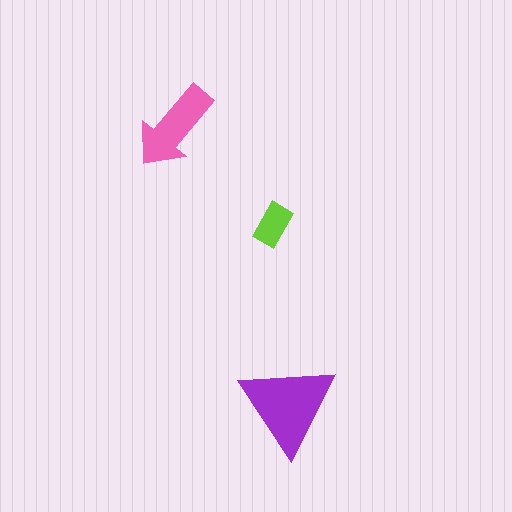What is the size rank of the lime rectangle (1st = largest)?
3rd.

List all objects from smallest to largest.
The lime rectangle, the pink arrow, the purple triangle.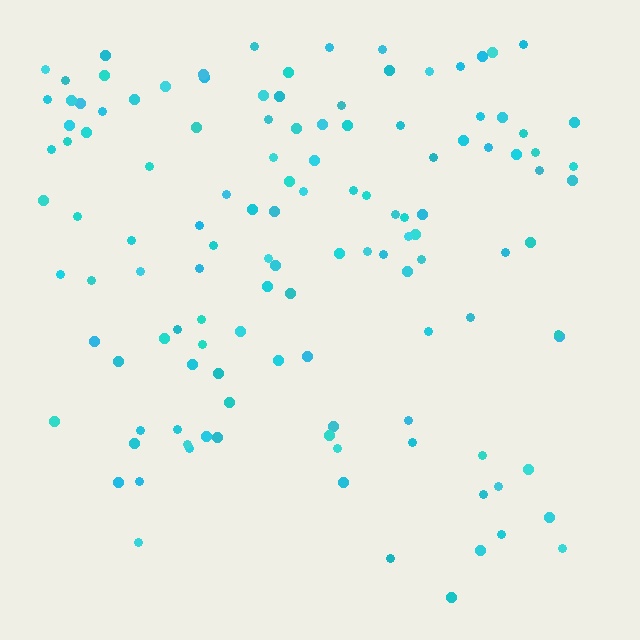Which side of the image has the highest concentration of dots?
The top.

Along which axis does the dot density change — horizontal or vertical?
Vertical.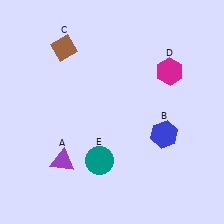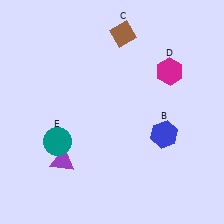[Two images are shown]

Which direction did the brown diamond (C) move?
The brown diamond (C) moved right.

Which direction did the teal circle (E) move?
The teal circle (E) moved left.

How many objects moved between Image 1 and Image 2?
2 objects moved between the two images.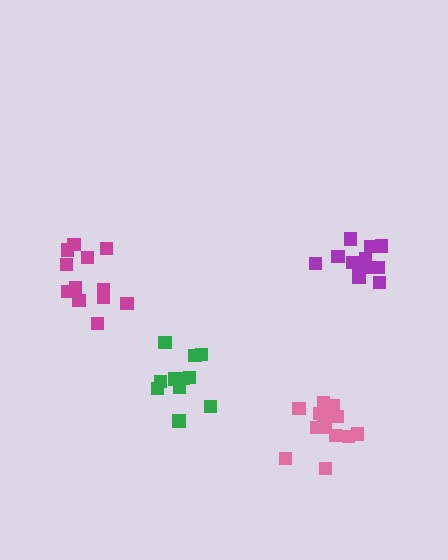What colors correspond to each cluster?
The clusters are colored: green, magenta, purple, pink.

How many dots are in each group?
Group 1: 11 dots, Group 2: 12 dots, Group 3: 13 dots, Group 4: 15 dots (51 total).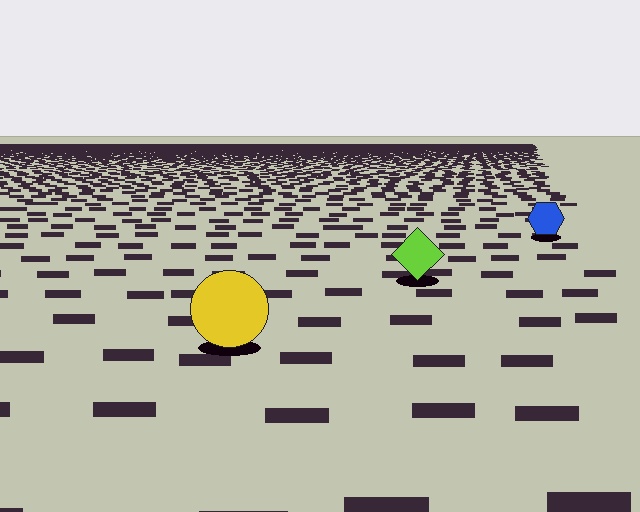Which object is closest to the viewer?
The yellow circle is closest. The texture marks near it are larger and more spread out.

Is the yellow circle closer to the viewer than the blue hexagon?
Yes. The yellow circle is closer — you can tell from the texture gradient: the ground texture is coarser near it.